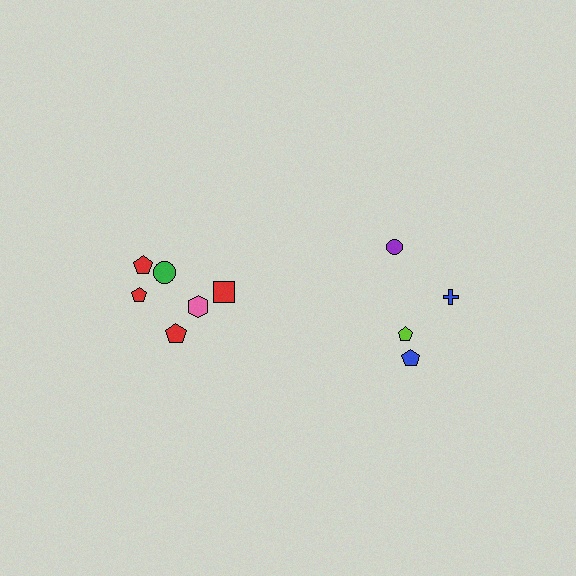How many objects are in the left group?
There are 6 objects.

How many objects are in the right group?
There are 4 objects.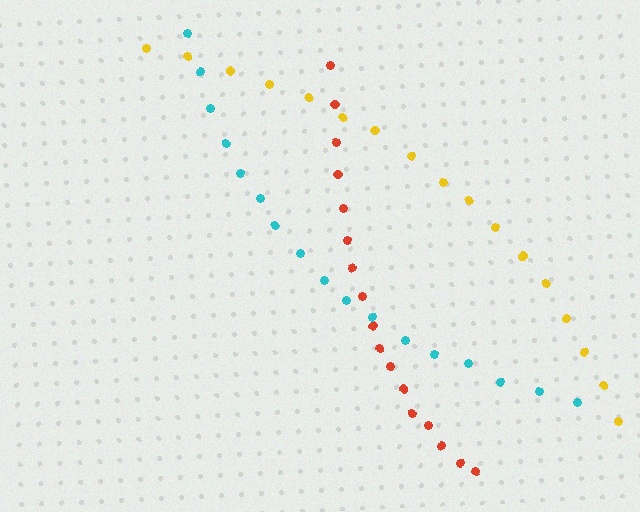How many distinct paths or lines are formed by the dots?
There are 3 distinct paths.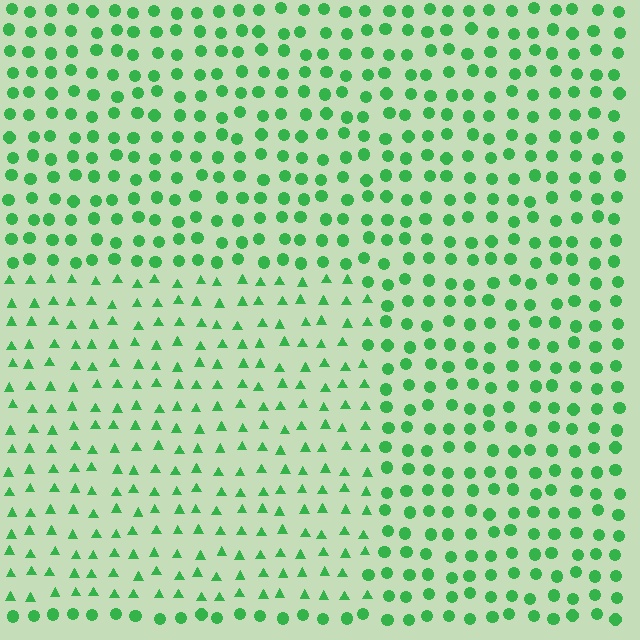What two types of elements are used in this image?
The image uses triangles inside the rectangle region and circles outside it.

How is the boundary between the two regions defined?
The boundary is defined by a change in element shape: triangles inside vs. circles outside. All elements share the same color and spacing.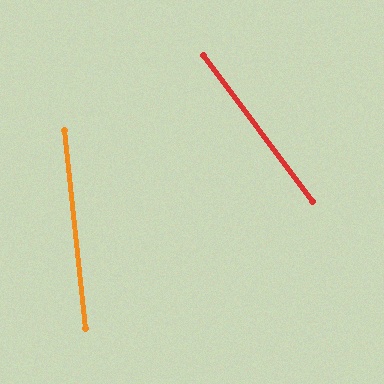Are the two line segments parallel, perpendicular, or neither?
Neither parallel nor perpendicular — they differ by about 31°.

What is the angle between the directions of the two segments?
Approximately 31 degrees.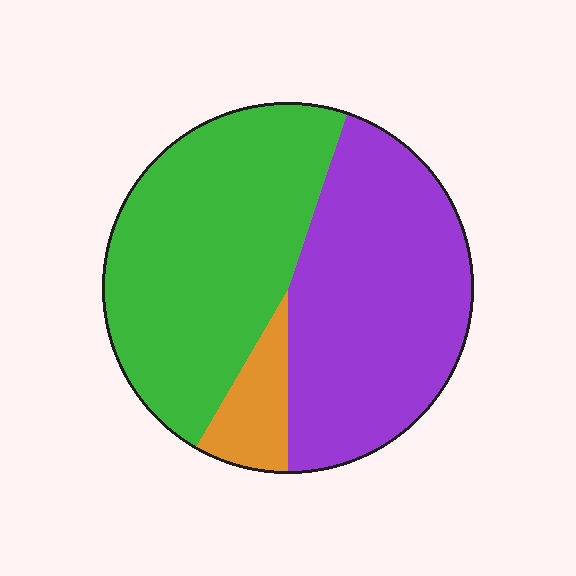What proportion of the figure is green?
Green covers roughly 45% of the figure.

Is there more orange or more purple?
Purple.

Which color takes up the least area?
Orange, at roughly 10%.